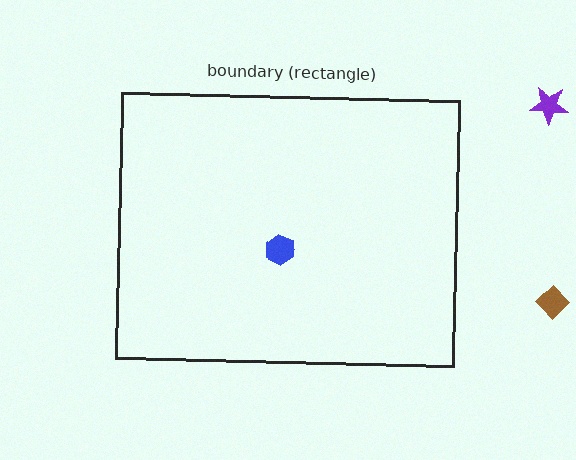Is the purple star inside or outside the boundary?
Outside.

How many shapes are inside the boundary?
1 inside, 2 outside.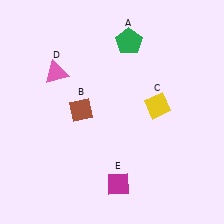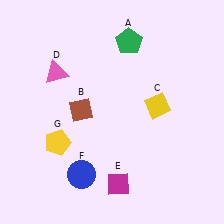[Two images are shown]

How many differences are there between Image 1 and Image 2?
There are 2 differences between the two images.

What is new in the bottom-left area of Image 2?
A blue circle (F) was added in the bottom-left area of Image 2.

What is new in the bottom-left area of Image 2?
A yellow pentagon (G) was added in the bottom-left area of Image 2.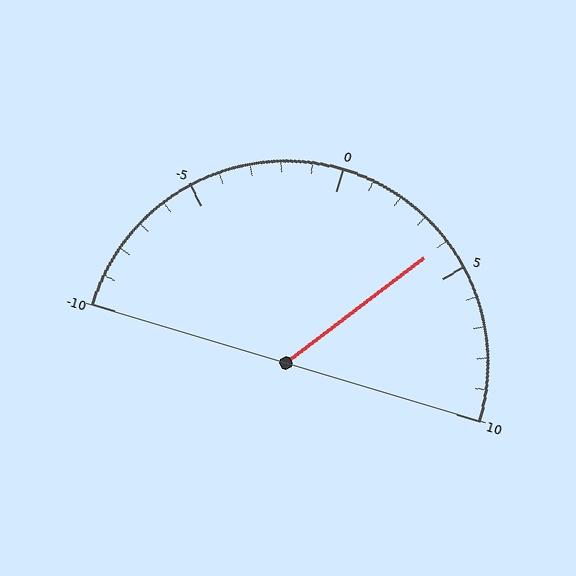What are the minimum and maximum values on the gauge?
The gauge ranges from -10 to 10.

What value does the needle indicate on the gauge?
The needle indicates approximately 4.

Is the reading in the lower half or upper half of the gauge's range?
The reading is in the upper half of the range (-10 to 10).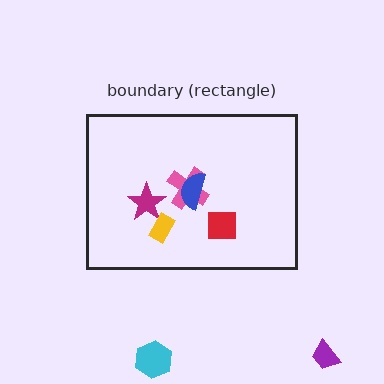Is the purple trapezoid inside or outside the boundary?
Outside.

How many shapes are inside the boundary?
5 inside, 2 outside.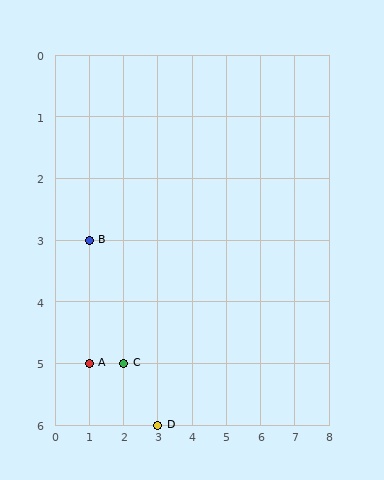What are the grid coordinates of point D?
Point D is at grid coordinates (3, 6).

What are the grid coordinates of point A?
Point A is at grid coordinates (1, 5).